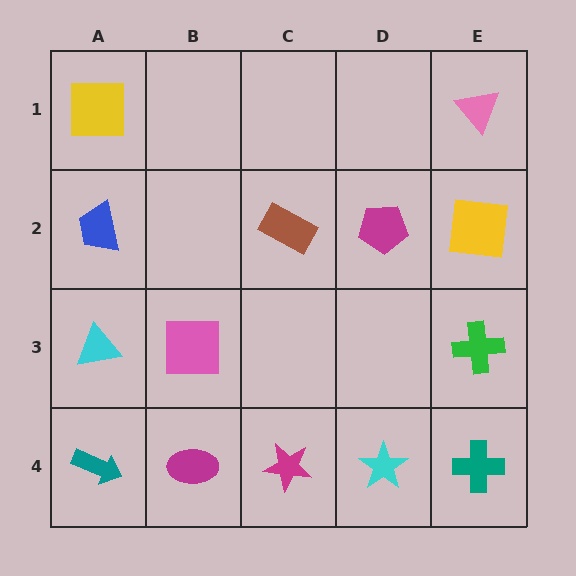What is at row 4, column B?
A magenta ellipse.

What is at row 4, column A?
A teal arrow.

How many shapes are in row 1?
2 shapes.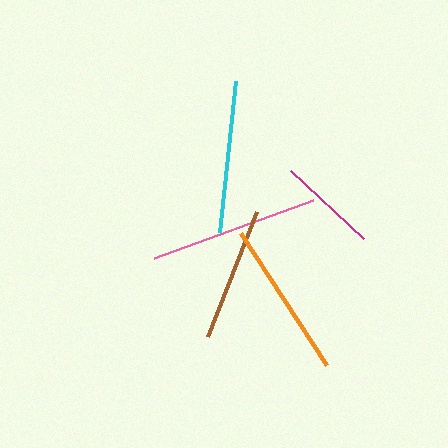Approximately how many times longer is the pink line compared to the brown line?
The pink line is approximately 1.3 times the length of the brown line.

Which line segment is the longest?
The pink line is the longest at approximately 169 pixels.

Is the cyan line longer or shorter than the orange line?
The orange line is longer than the cyan line.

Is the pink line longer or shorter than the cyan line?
The pink line is longer than the cyan line.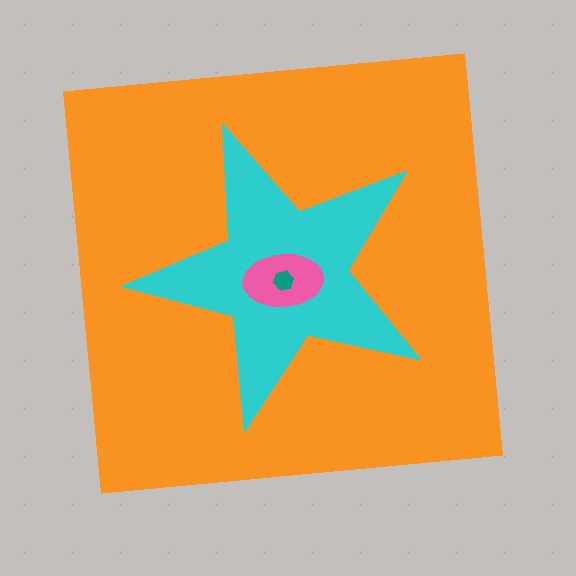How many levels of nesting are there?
4.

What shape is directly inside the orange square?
The cyan star.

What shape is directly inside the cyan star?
The pink ellipse.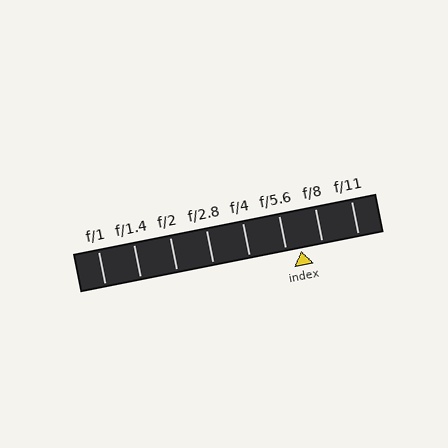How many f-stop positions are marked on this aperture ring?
There are 8 f-stop positions marked.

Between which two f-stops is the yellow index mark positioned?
The index mark is between f/5.6 and f/8.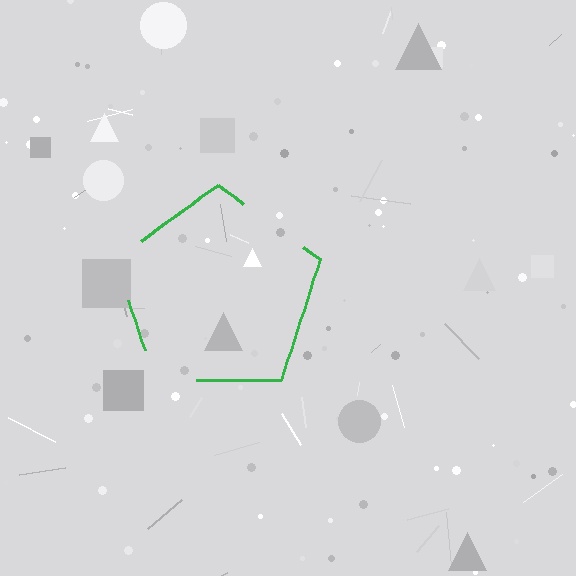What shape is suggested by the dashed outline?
The dashed outline suggests a pentagon.